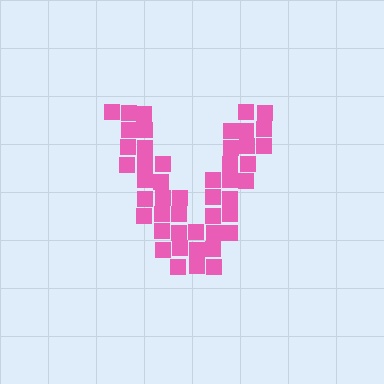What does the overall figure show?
The overall figure shows the letter V.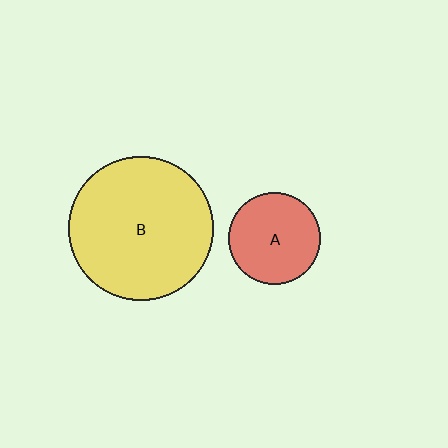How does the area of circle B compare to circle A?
Approximately 2.5 times.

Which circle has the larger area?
Circle B (yellow).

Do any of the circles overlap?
No, none of the circles overlap.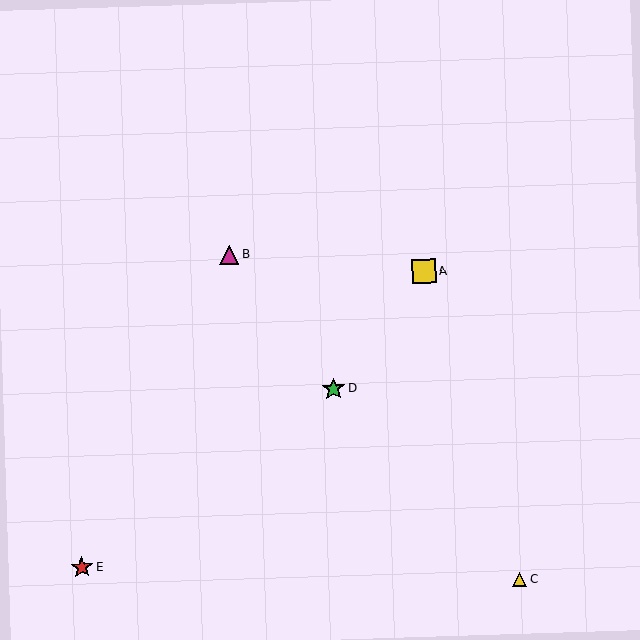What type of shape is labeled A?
Shape A is a yellow square.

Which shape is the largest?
The yellow square (labeled A) is the largest.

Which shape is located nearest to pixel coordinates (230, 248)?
The magenta triangle (labeled B) at (229, 255) is nearest to that location.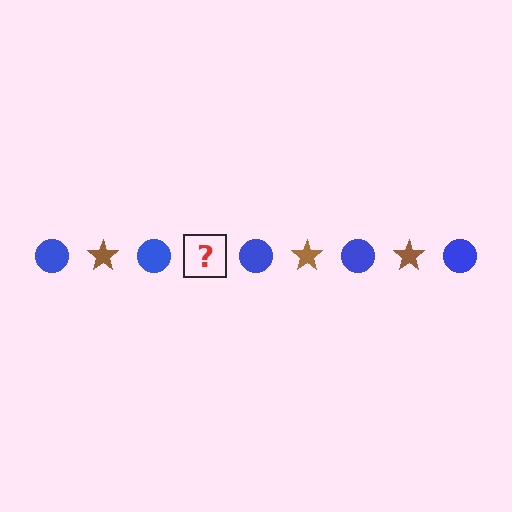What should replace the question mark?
The question mark should be replaced with a brown star.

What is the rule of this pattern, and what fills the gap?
The rule is that the pattern alternates between blue circle and brown star. The gap should be filled with a brown star.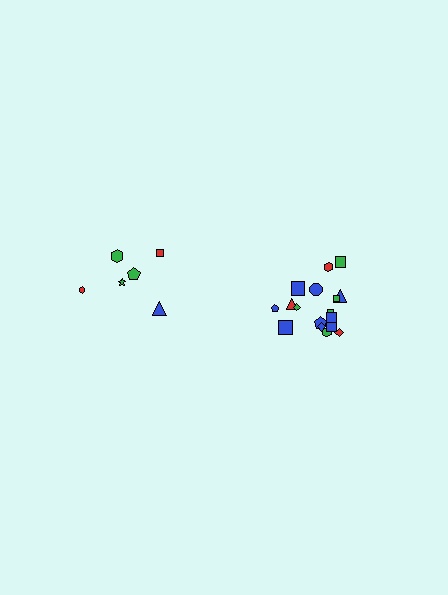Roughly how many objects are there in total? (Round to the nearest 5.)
Roughly 25 objects in total.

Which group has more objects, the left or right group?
The right group.